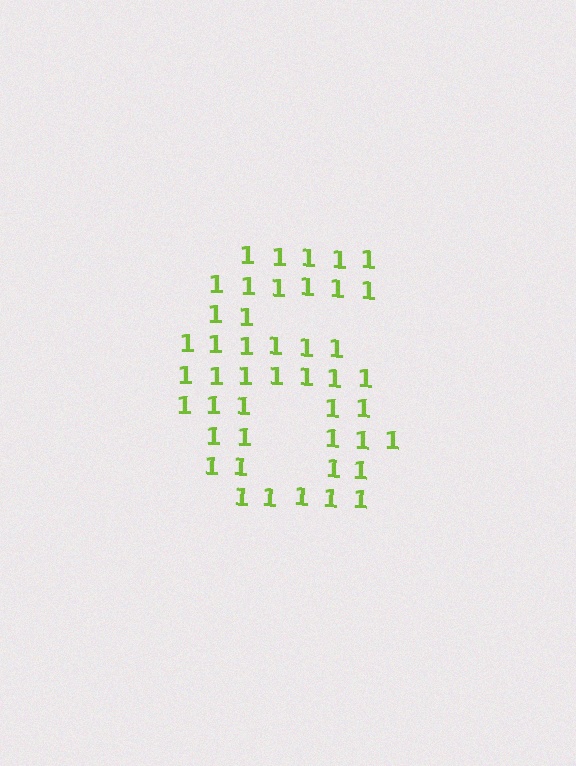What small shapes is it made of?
It is made of small digit 1's.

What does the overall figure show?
The overall figure shows the digit 6.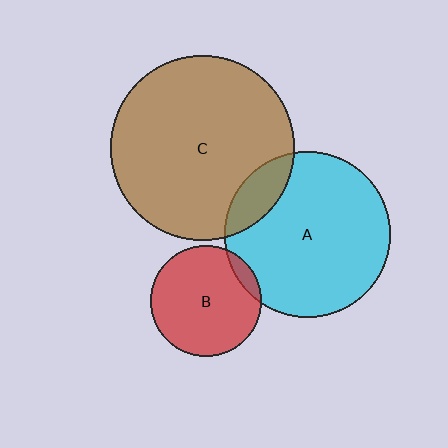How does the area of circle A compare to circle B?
Approximately 2.2 times.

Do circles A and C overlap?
Yes.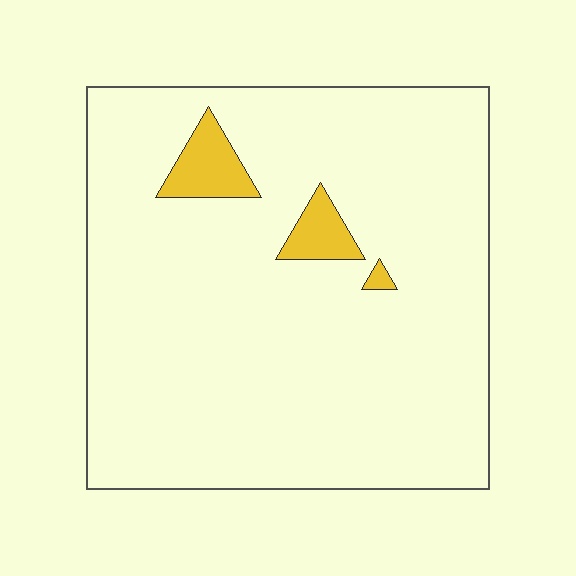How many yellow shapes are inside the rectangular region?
3.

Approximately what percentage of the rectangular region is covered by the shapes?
Approximately 5%.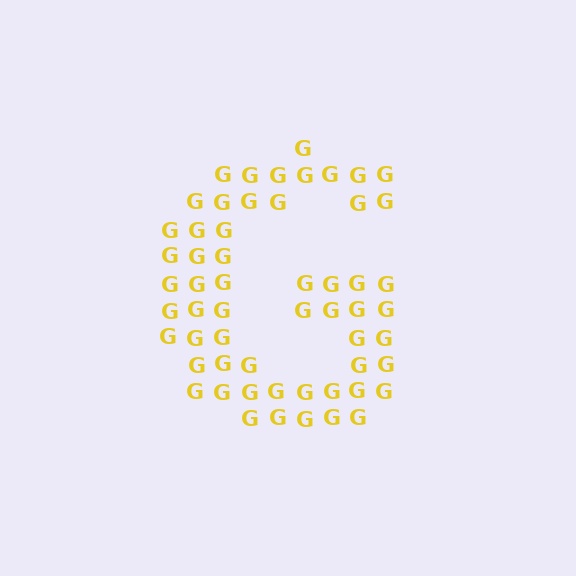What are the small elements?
The small elements are letter G's.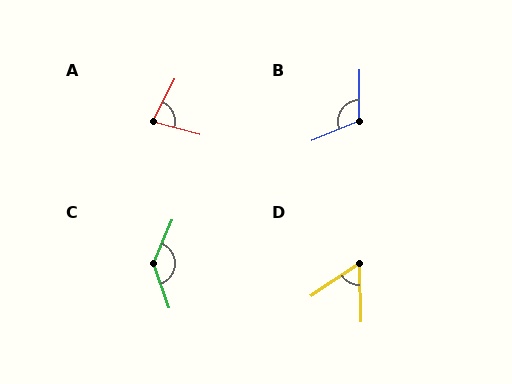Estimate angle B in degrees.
Approximately 112 degrees.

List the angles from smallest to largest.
D (58°), A (79°), B (112°), C (137°).